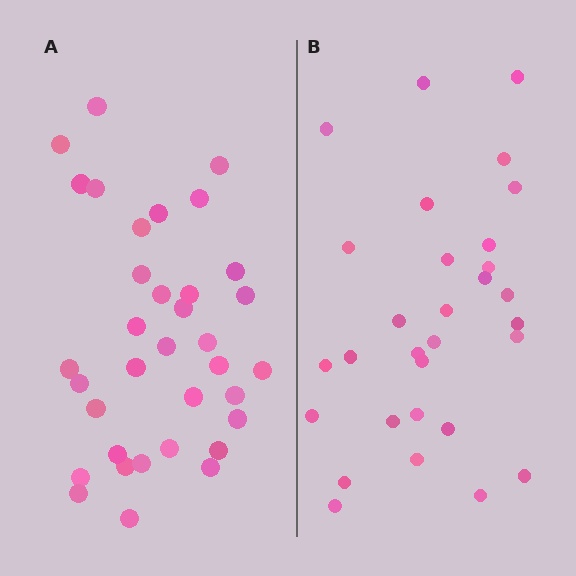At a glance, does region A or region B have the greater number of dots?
Region A (the left region) has more dots.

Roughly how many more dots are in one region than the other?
Region A has about 5 more dots than region B.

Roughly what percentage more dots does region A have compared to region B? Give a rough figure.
About 15% more.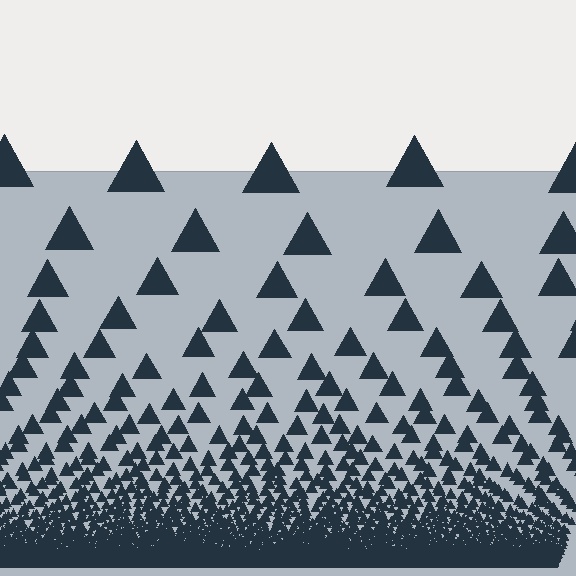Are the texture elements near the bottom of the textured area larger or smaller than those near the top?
Smaller. The gradient is inverted — elements near the bottom are smaller and denser.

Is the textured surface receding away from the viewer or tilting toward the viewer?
The surface appears to tilt toward the viewer. Texture elements get larger and sparser toward the top.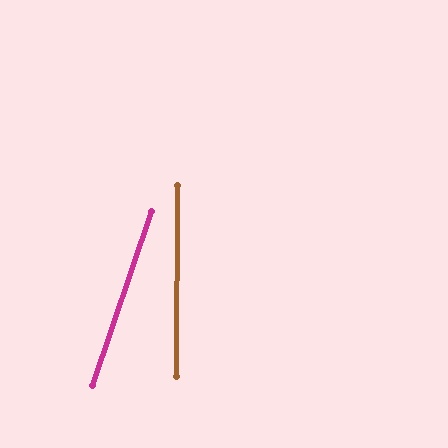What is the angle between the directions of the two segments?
Approximately 18 degrees.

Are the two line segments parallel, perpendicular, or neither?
Neither parallel nor perpendicular — they differ by about 18°.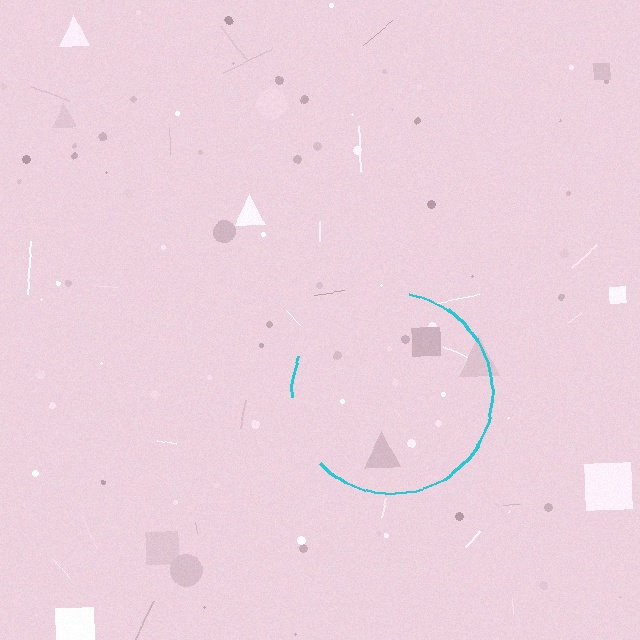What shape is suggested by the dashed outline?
The dashed outline suggests a circle.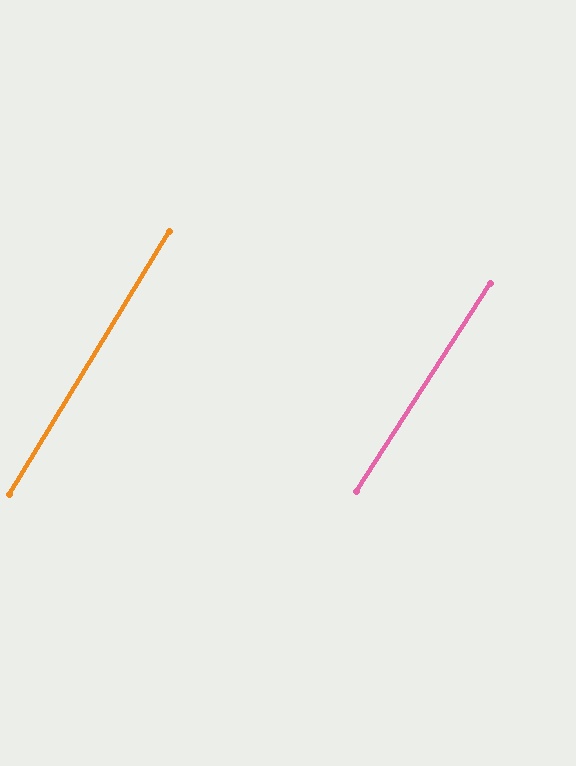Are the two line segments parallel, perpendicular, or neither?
Parallel — their directions differ by only 1.5°.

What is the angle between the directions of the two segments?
Approximately 2 degrees.